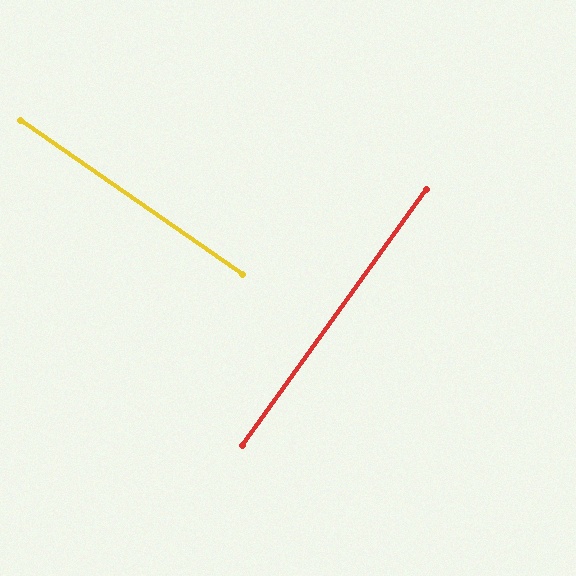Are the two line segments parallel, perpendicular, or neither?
Perpendicular — they meet at approximately 89°.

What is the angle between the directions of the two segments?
Approximately 89 degrees.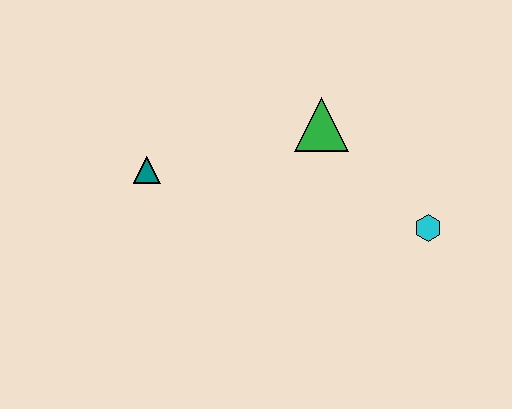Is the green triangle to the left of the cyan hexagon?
Yes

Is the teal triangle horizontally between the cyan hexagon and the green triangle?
No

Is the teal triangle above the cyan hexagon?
Yes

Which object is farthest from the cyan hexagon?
The teal triangle is farthest from the cyan hexagon.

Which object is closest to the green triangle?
The cyan hexagon is closest to the green triangle.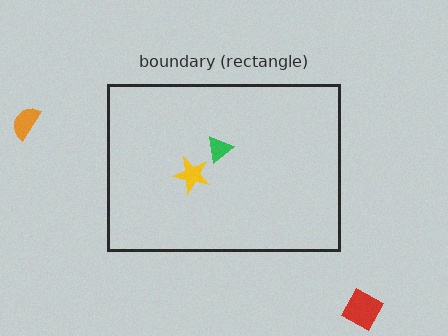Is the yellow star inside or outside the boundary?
Inside.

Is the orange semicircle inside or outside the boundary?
Outside.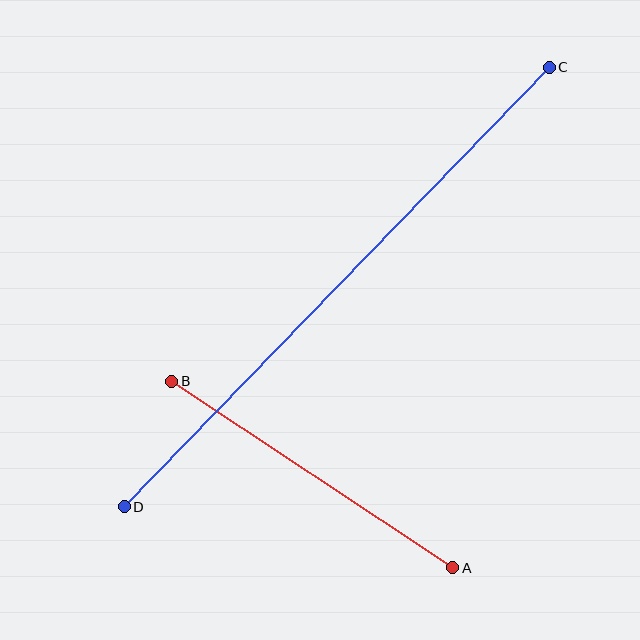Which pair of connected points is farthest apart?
Points C and D are farthest apart.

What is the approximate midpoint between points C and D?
The midpoint is at approximately (337, 287) pixels.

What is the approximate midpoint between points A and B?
The midpoint is at approximately (312, 475) pixels.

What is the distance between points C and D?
The distance is approximately 611 pixels.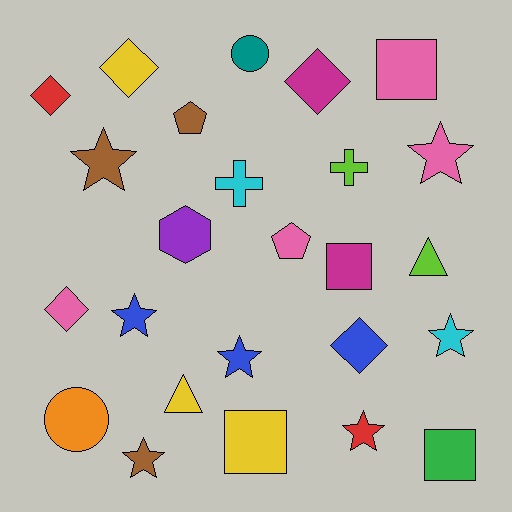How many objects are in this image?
There are 25 objects.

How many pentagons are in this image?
There are 2 pentagons.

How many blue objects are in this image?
There are 3 blue objects.